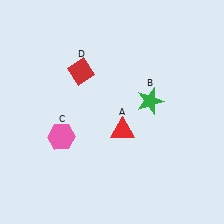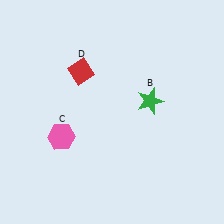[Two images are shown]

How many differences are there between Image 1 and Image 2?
There is 1 difference between the two images.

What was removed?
The red triangle (A) was removed in Image 2.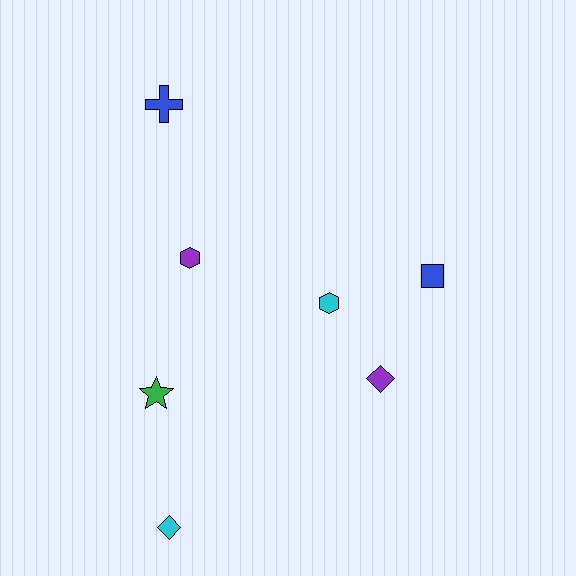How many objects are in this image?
There are 7 objects.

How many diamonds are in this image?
There are 2 diamonds.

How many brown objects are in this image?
There are no brown objects.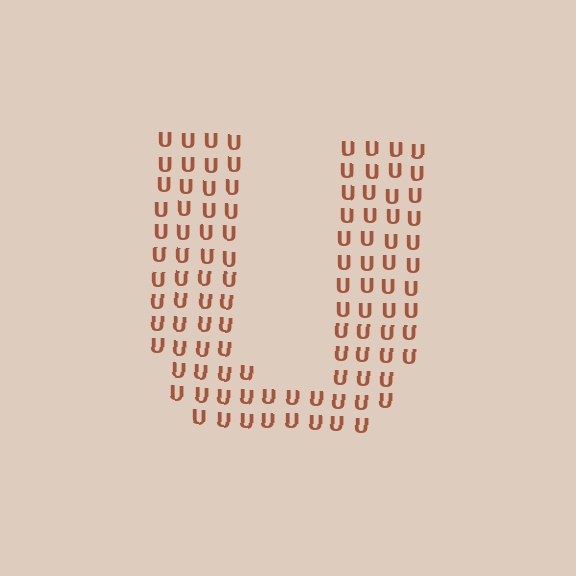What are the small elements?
The small elements are letter U's.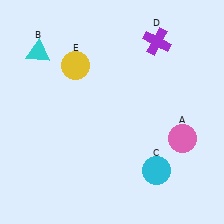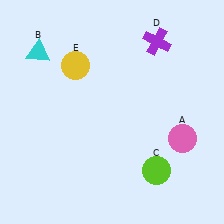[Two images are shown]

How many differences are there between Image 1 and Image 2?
There is 1 difference between the two images.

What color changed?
The circle (C) changed from cyan in Image 1 to lime in Image 2.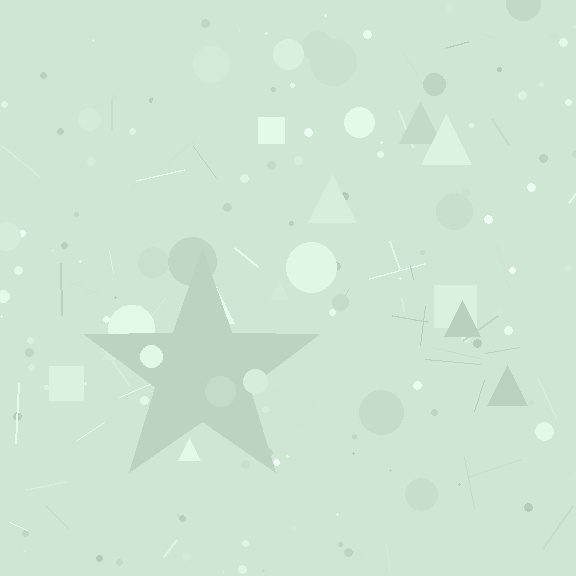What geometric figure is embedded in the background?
A star is embedded in the background.